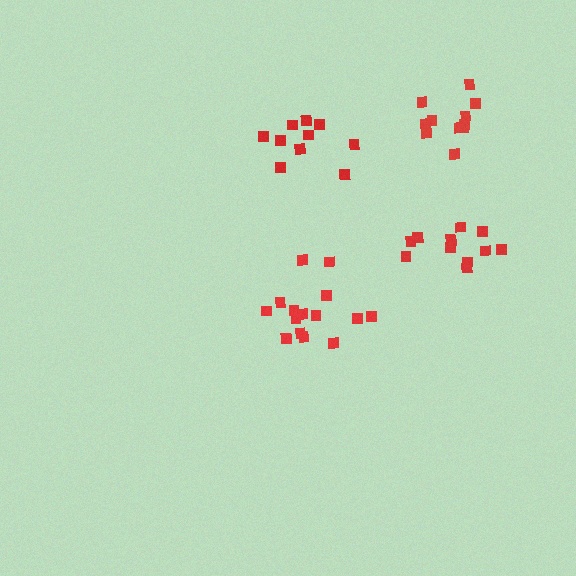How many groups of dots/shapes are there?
There are 4 groups.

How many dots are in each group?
Group 1: 16 dots, Group 2: 10 dots, Group 3: 11 dots, Group 4: 12 dots (49 total).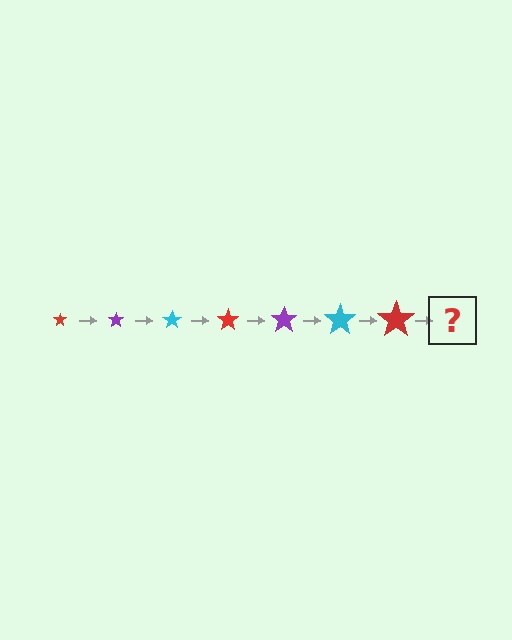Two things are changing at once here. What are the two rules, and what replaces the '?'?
The two rules are that the star grows larger each step and the color cycles through red, purple, and cyan. The '?' should be a purple star, larger than the previous one.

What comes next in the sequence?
The next element should be a purple star, larger than the previous one.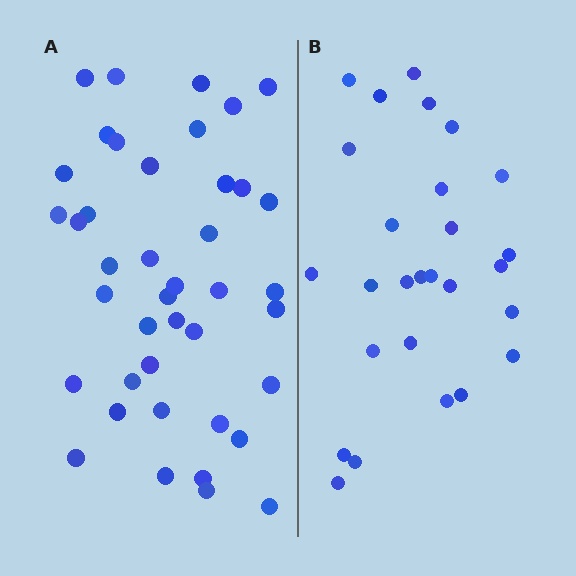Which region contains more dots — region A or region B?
Region A (the left region) has more dots.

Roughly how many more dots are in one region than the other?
Region A has approximately 15 more dots than region B.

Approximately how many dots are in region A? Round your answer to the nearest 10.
About 40 dots. (The exact count is 41, which rounds to 40.)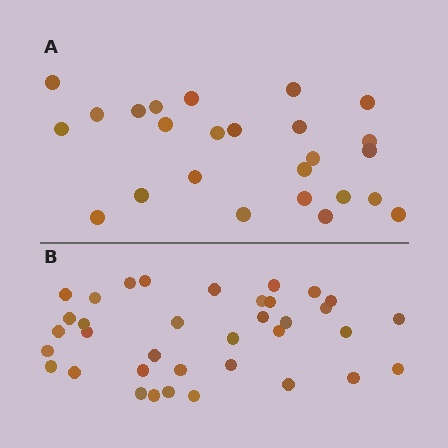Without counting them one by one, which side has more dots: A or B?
Region B (the bottom region) has more dots.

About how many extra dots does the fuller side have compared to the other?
Region B has roughly 12 or so more dots than region A.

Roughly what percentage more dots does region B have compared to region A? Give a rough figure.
About 45% more.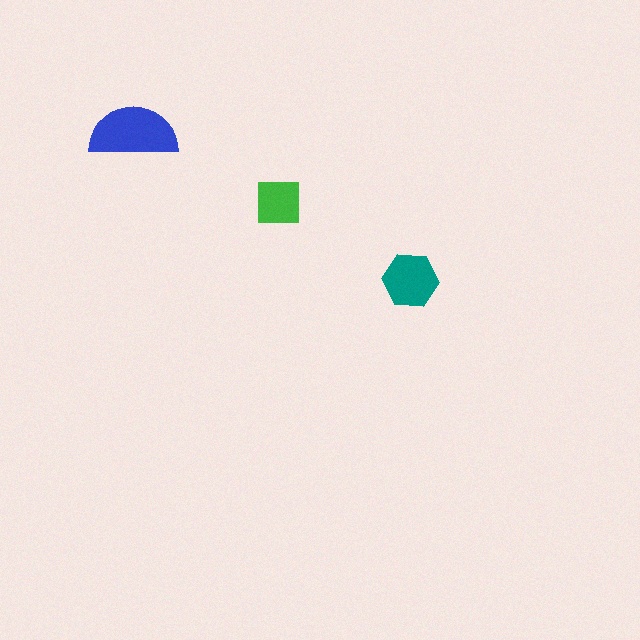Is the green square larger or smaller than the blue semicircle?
Smaller.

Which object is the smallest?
The green square.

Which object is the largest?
The blue semicircle.